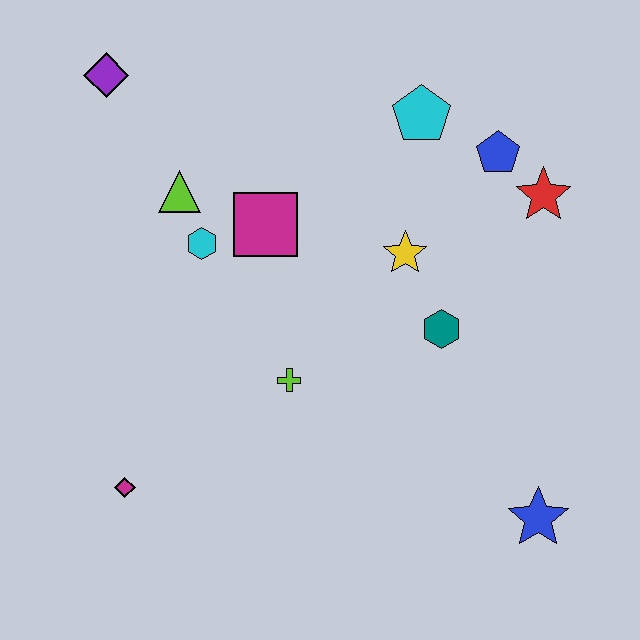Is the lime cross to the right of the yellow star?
No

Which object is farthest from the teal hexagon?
The purple diamond is farthest from the teal hexagon.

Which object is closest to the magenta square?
The cyan hexagon is closest to the magenta square.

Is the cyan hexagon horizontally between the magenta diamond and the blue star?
Yes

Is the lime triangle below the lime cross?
No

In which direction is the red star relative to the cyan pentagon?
The red star is to the right of the cyan pentagon.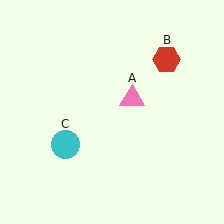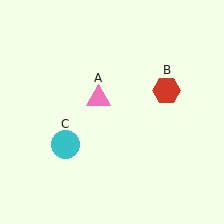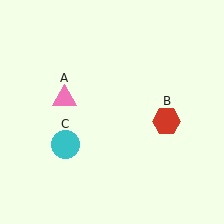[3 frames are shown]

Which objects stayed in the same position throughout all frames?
Cyan circle (object C) remained stationary.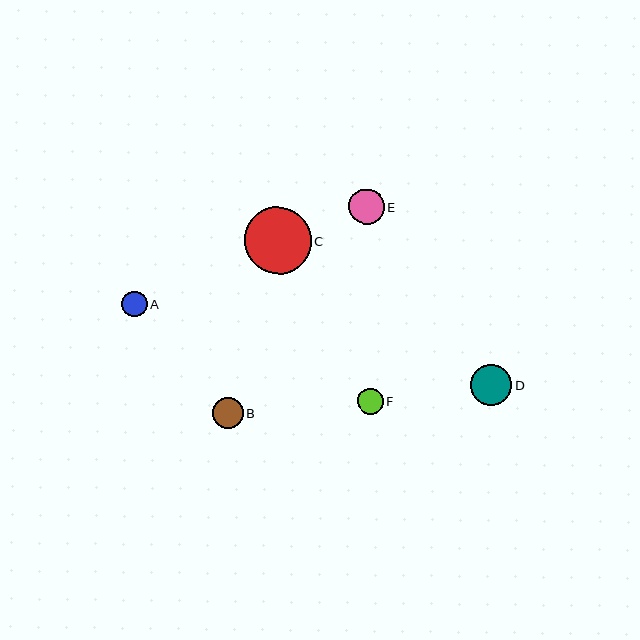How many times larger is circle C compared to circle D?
Circle C is approximately 1.6 times the size of circle D.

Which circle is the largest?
Circle C is the largest with a size of approximately 67 pixels.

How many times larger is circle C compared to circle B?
Circle C is approximately 2.2 times the size of circle B.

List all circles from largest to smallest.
From largest to smallest: C, D, E, B, F, A.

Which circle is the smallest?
Circle A is the smallest with a size of approximately 25 pixels.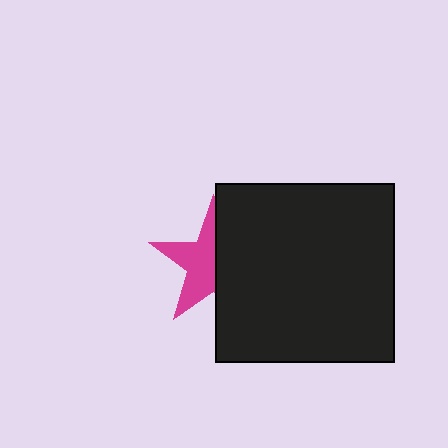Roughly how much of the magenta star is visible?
About half of it is visible (roughly 53%).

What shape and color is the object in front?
The object in front is a black square.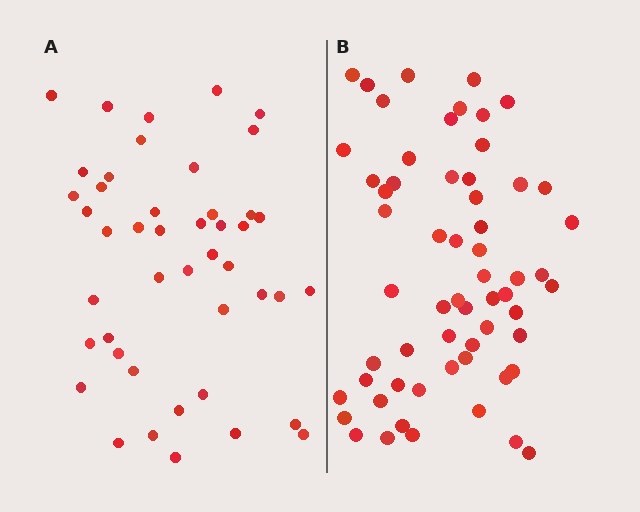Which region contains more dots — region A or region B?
Region B (the right region) has more dots.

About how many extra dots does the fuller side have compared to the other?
Region B has approximately 15 more dots than region A.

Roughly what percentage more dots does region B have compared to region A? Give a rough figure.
About 35% more.